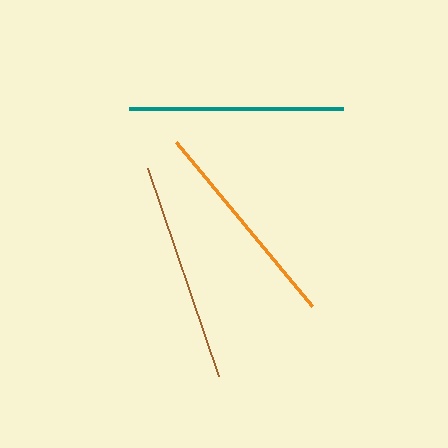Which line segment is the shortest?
The orange line is the shortest at approximately 212 pixels.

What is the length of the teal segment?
The teal segment is approximately 214 pixels long.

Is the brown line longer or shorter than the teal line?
The brown line is longer than the teal line.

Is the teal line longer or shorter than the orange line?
The teal line is longer than the orange line.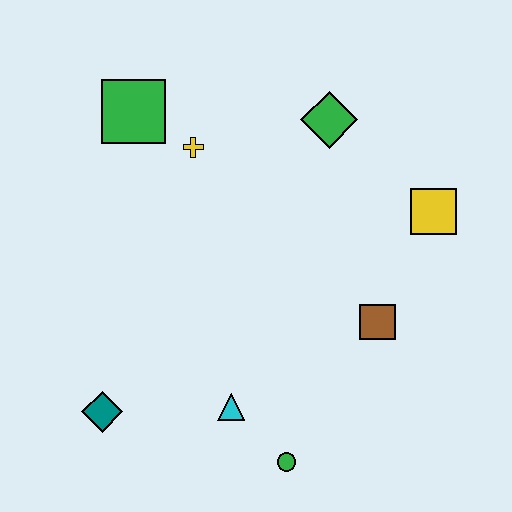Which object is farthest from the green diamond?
The teal diamond is farthest from the green diamond.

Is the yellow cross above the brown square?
Yes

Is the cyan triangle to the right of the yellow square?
No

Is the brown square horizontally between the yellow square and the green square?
Yes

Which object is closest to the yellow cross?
The green square is closest to the yellow cross.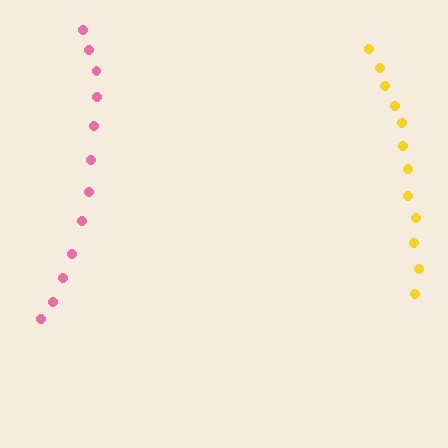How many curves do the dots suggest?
There are 2 distinct paths.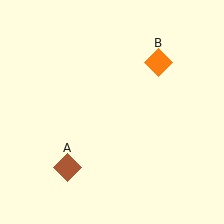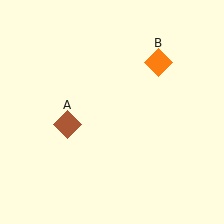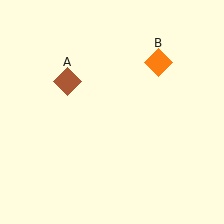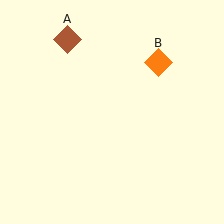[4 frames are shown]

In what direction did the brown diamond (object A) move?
The brown diamond (object A) moved up.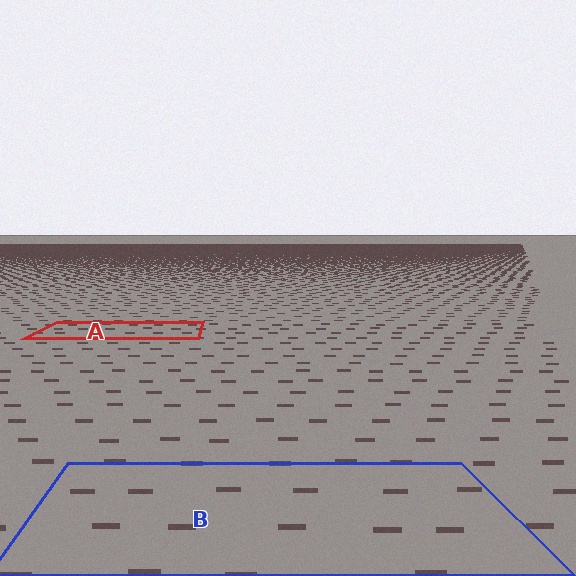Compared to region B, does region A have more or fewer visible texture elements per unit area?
Region A has more texture elements per unit area — they are packed more densely because it is farther away.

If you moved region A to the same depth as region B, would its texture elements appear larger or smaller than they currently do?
They would appear larger. At a closer depth, the same texture elements are projected at a bigger on-screen size.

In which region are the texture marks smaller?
The texture marks are smaller in region A, because it is farther away.